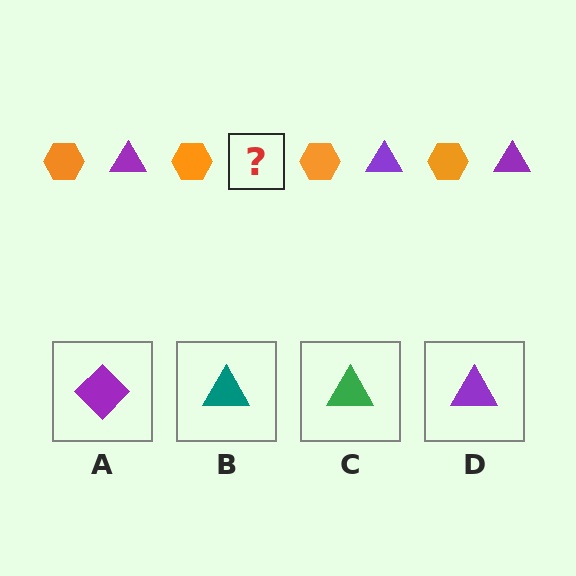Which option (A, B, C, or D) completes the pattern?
D.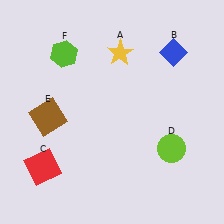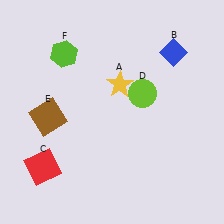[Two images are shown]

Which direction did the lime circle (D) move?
The lime circle (D) moved up.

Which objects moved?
The objects that moved are: the yellow star (A), the lime circle (D).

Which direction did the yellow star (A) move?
The yellow star (A) moved down.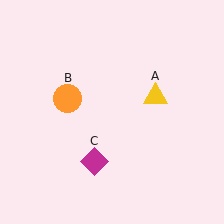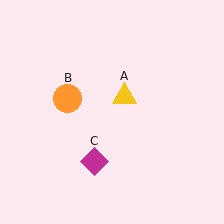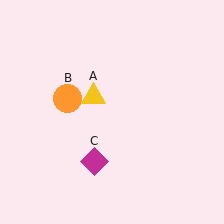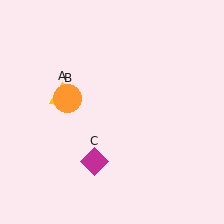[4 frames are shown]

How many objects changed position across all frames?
1 object changed position: yellow triangle (object A).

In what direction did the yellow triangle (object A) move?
The yellow triangle (object A) moved left.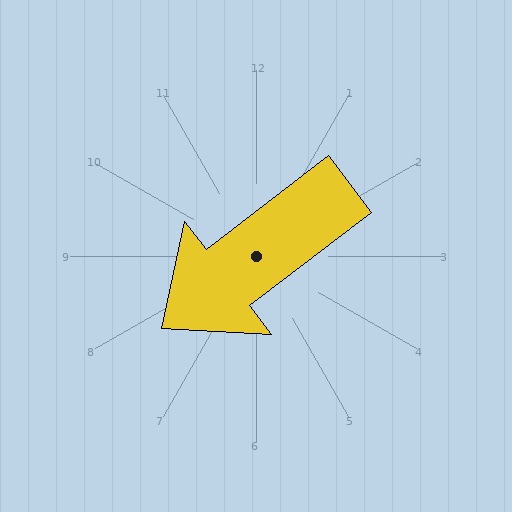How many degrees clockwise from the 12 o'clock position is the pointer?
Approximately 233 degrees.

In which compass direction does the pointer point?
Southwest.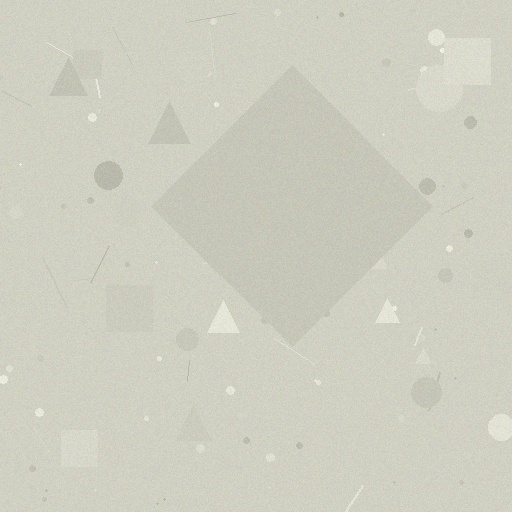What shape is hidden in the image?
A diamond is hidden in the image.